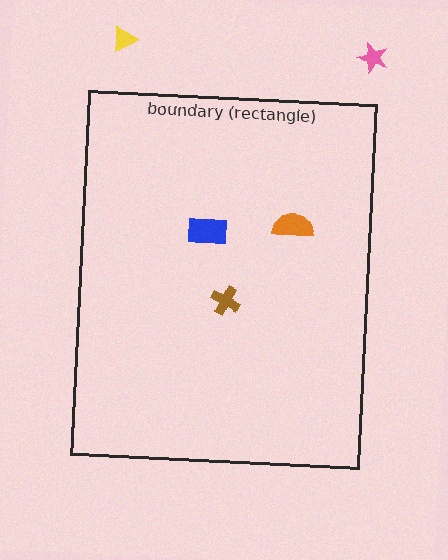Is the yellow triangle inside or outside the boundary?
Outside.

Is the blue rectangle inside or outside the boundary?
Inside.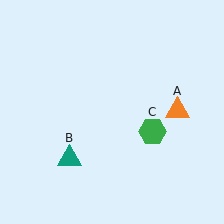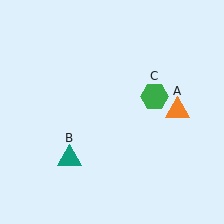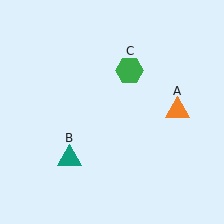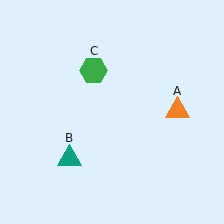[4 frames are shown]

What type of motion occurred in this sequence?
The green hexagon (object C) rotated counterclockwise around the center of the scene.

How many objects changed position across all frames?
1 object changed position: green hexagon (object C).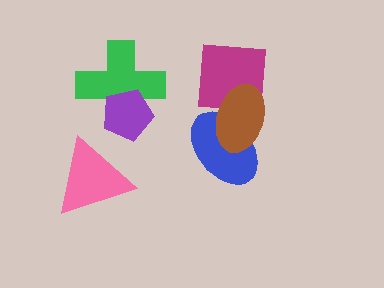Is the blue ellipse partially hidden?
Yes, it is partially covered by another shape.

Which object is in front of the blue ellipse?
The brown ellipse is in front of the blue ellipse.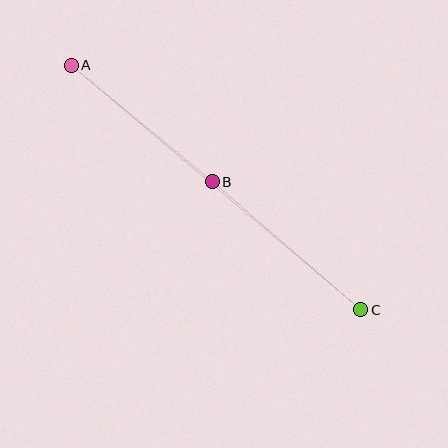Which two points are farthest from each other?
Points A and C are farthest from each other.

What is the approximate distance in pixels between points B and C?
The distance between B and C is approximately 196 pixels.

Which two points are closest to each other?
Points A and B are closest to each other.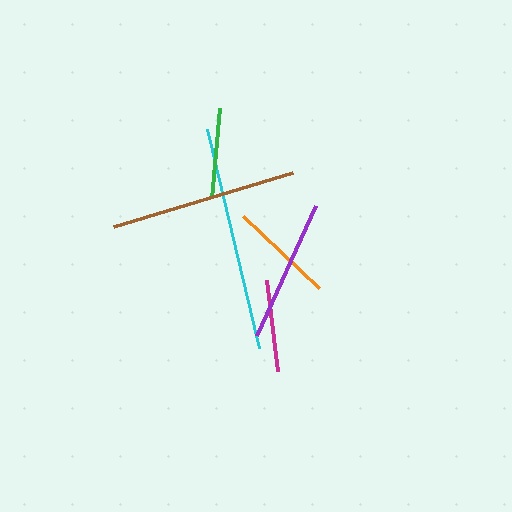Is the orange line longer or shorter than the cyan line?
The cyan line is longer than the orange line.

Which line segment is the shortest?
The green line is the shortest at approximately 91 pixels.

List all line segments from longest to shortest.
From longest to shortest: cyan, brown, purple, orange, magenta, green.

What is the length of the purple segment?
The purple segment is approximately 143 pixels long.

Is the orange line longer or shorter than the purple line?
The purple line is longer than the orange line.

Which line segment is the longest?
The cyan line is the longest at approximately 225 pixels.